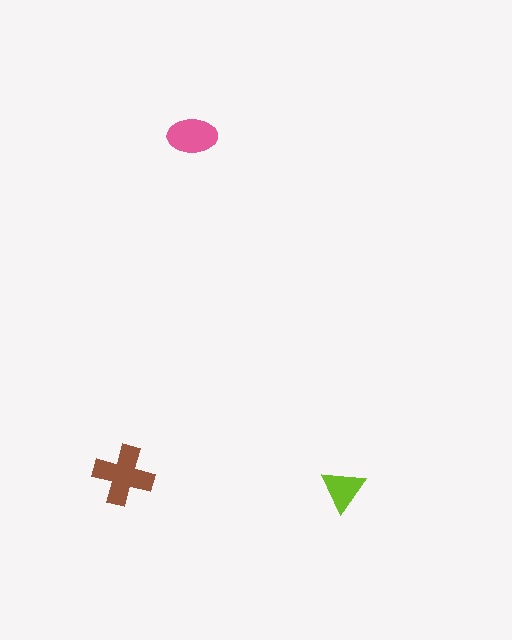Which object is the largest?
The brown cross.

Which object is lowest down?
The lime triangle is bottommost.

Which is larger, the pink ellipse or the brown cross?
The brown cross.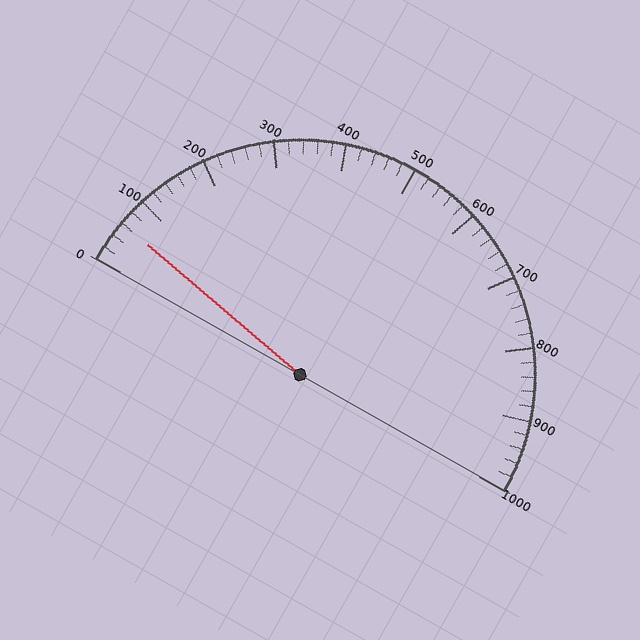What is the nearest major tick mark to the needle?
The nearest major tick mark is 100.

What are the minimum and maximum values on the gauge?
The gauge ranges from 0 to 1000.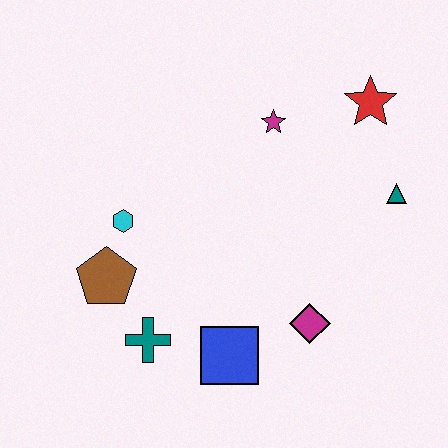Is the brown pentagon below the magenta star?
Yes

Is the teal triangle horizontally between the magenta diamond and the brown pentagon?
No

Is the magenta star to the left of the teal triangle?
Yes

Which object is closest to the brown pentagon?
The cyan hexagon is closest to the brown pentagon.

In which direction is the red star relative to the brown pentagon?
The red star is to the right of the brown pentagon.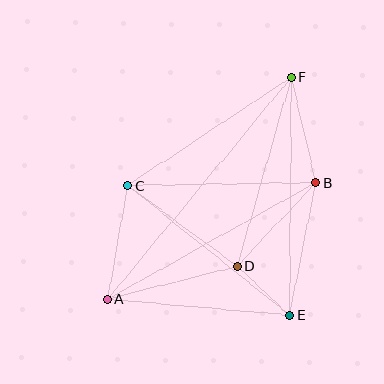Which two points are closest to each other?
Points D and E are closest to each other.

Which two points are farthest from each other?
Points A and F are farthest from each other.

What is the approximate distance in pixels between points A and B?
The distance between A and B is approximately 239 pixels.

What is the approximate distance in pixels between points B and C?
The distance between B and C is approximately 188 pixels.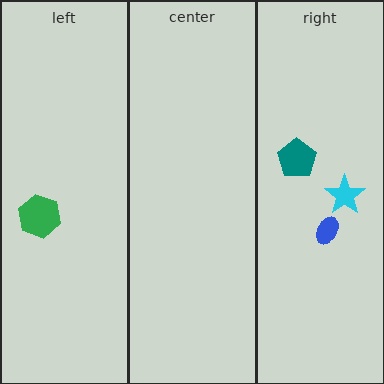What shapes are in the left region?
The green hexagon.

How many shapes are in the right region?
3.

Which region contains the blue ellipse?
The right region.